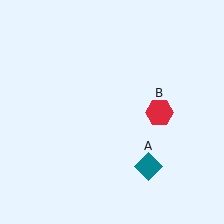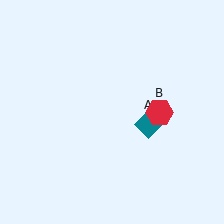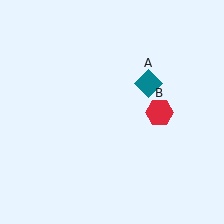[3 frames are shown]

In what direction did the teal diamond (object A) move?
The teal diamond (object A) moved up.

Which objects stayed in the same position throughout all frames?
Red hexagon (object B) remained stationary.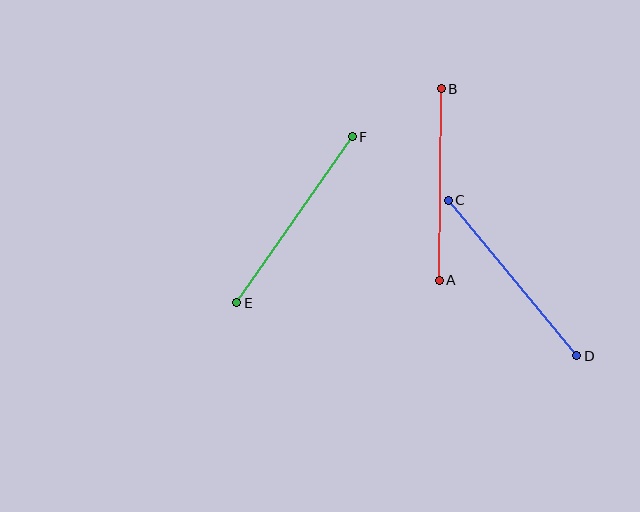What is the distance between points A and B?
The distance is approximately 192 pixels.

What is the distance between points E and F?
The distance is approximately 202 pixels.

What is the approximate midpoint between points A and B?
The midpoint is at approximately (440, 184) pixels.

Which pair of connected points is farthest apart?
Points E and F are farthest apart.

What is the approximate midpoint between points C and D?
The midpoint is at approximately (512, 278) pixels.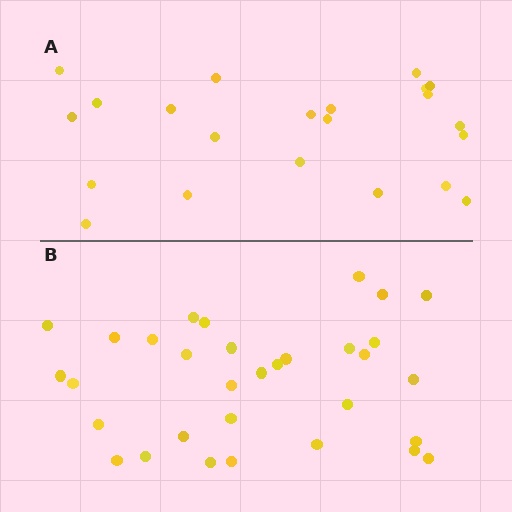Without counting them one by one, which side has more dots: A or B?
Region B (the bottom region) has more dots.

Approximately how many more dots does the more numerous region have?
Region B has roughly 10 or so more dots than region A.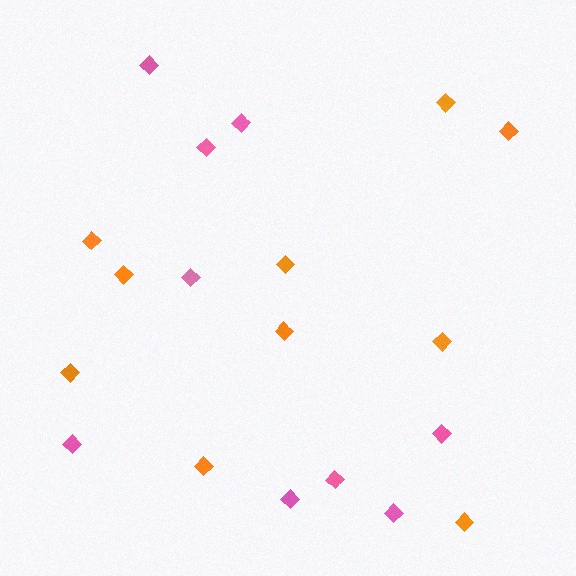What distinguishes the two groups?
There are 2 groups: one group of pink diamonds (9) and one group of orange diamonds (10).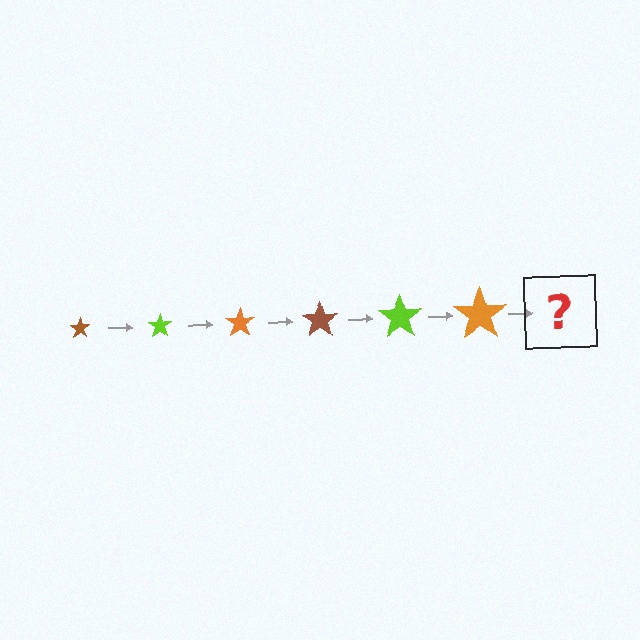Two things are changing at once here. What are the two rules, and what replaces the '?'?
The two rules are that the star grows larger each step and the color cycles through brown, lime, and orange. The '?' should be a brown star, larger than the previous one.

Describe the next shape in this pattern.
It should be a brown star, larger than the previous one.